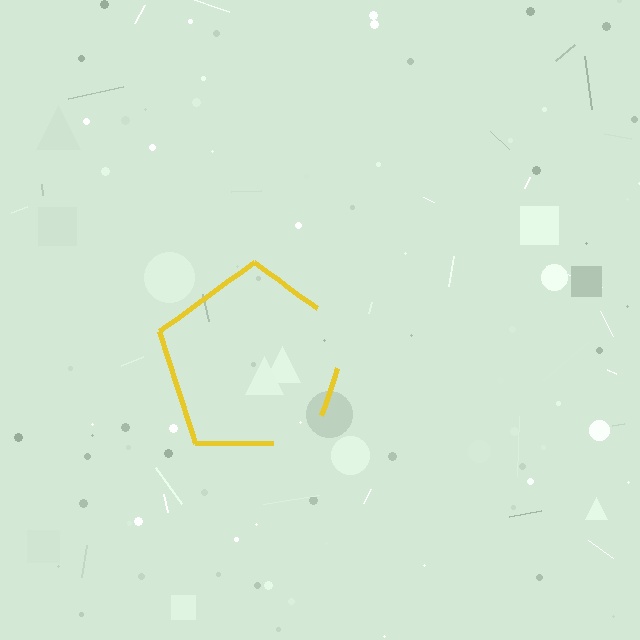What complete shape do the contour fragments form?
The contour fragments form a pentagon.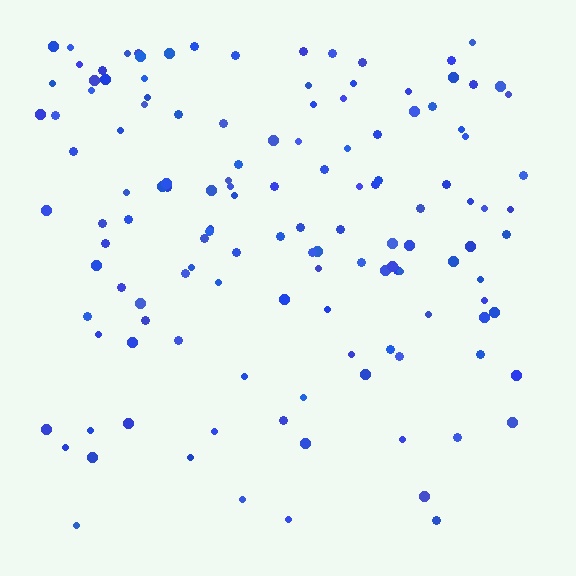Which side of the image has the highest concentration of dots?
The top.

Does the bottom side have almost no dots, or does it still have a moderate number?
Still a moderate number, just noticeably fewer than the top.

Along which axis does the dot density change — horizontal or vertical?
Vertical.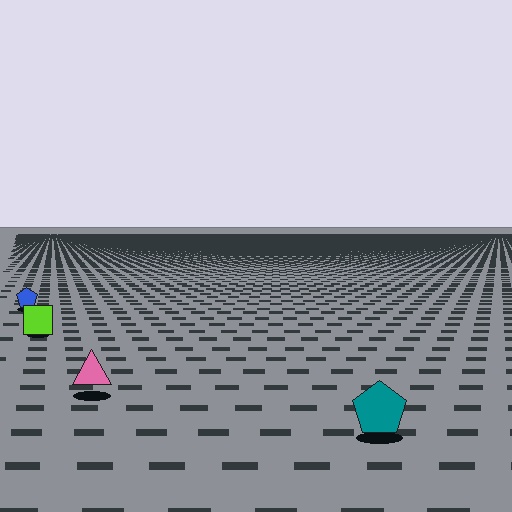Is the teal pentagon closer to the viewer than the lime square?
Yes. The teal pentagon is closer — you can tell from the texture gradient: the ground texture is coarser near it.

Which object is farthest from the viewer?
The blue pentagon is farthest from the viewer. It appears smaller and the ground texture around it is denser.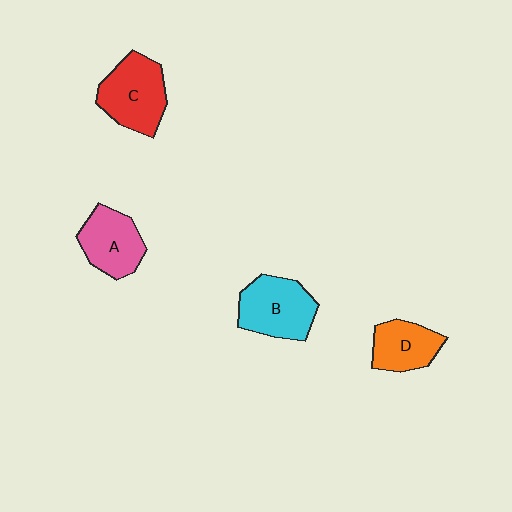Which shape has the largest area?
Shape C (red).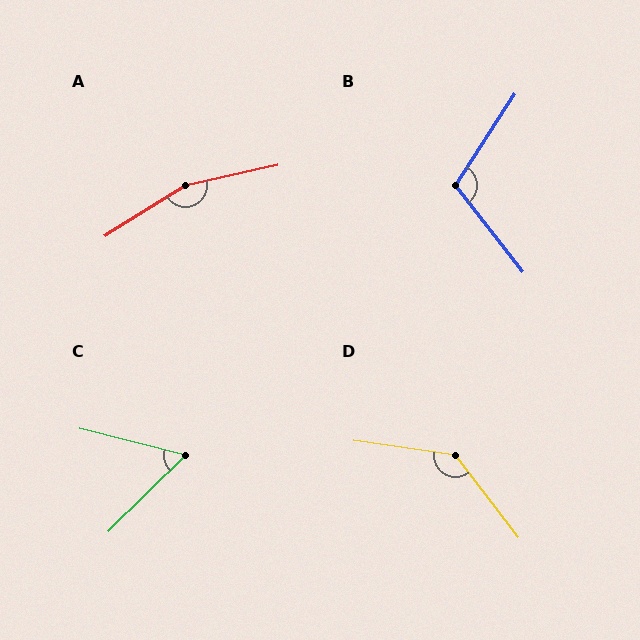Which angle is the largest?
A, at approximately 160 degrees.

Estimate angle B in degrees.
Approximately 109 degrees.